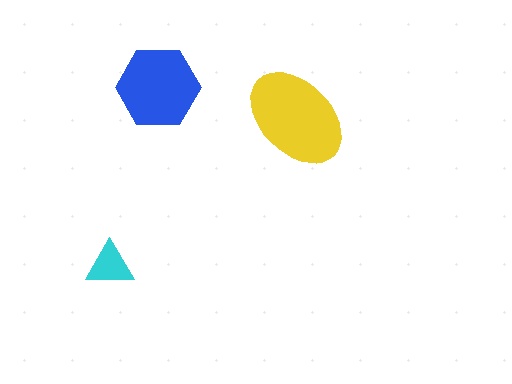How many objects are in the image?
There are 3 objects in the image.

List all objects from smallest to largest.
The cyan triangle, the blue hexagon, the yellow ellipse.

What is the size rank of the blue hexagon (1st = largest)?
2nd.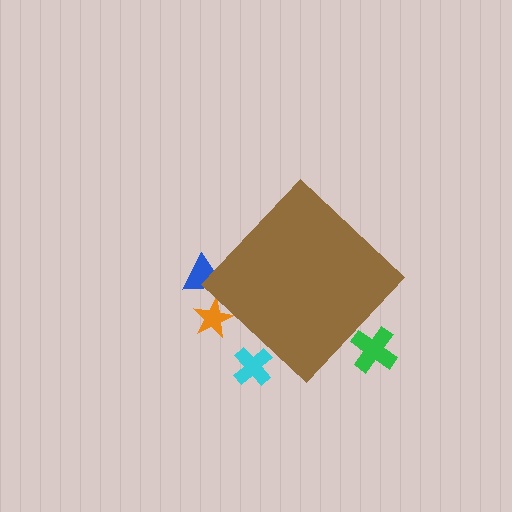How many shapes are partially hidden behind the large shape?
4 shapes are partially hidden.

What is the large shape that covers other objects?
A brown diamond.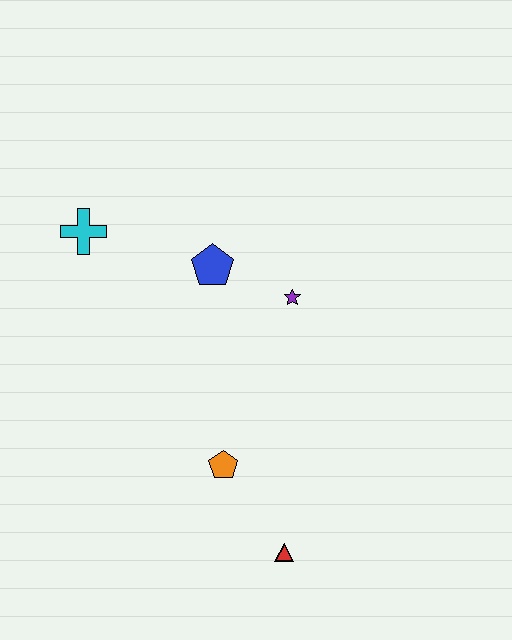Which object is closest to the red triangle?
The orange pentagon is closest to the red triangle.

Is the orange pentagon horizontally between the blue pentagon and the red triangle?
Yes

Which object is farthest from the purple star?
The red triangle is farthest from the purple star.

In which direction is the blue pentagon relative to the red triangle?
The blue pentagon is above the red triangle.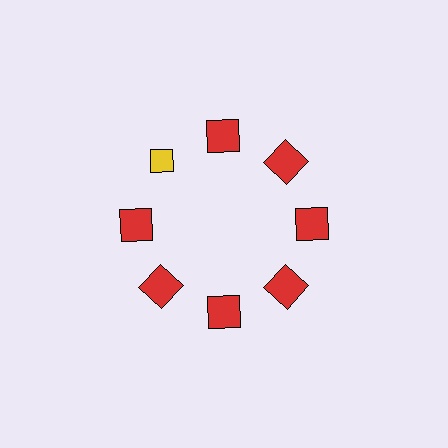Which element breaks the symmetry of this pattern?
The yellow diamond at roughly the 10 o'clock position breaks the symmetry. All other shapes are red squares.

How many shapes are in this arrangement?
There are 8 shapes arranged in a ring pattern.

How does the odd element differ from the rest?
It differs in both color (yellow instead of red) and shape (diamond instead of square).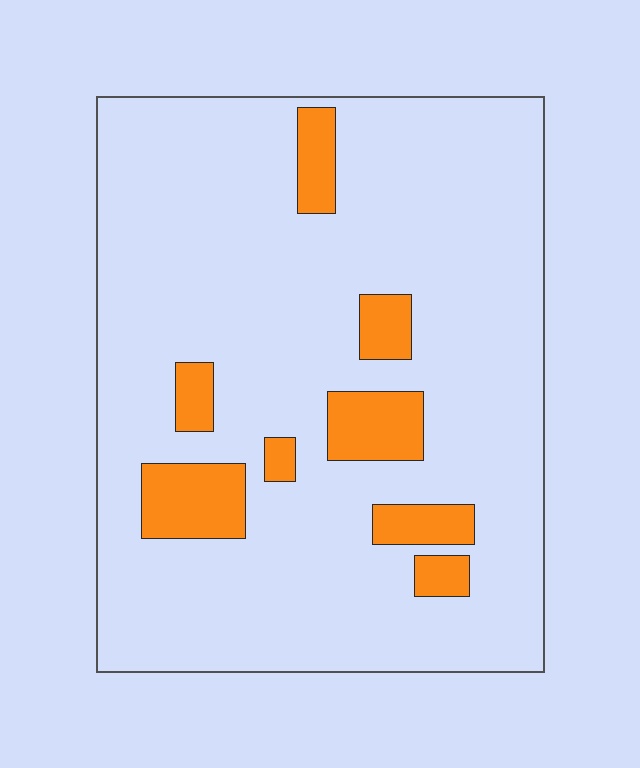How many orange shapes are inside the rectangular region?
8.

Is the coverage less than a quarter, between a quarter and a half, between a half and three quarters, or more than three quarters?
Less than a quarter.